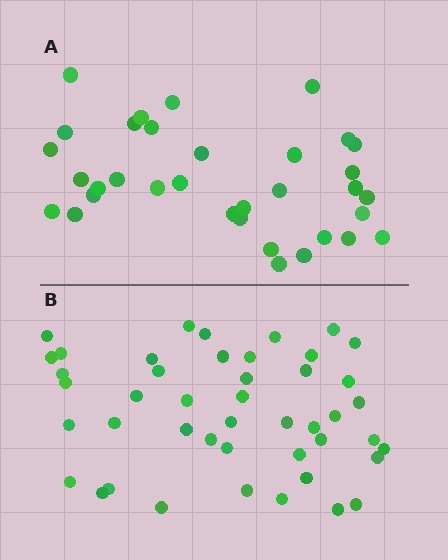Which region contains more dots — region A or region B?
Region B (the bottom region) has more dots.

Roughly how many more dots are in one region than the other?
Region B has roughly 12 or so more dots than region A.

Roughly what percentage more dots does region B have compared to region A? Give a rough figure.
About 30% more.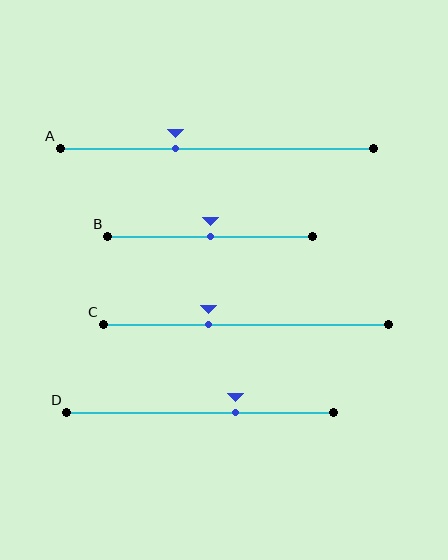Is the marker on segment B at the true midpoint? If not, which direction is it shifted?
Yes, the marker on segment B is at the true midpoint.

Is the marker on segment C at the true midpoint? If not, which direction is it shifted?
No, the marker on segment C is shifted to the left by about 13% of the segment length.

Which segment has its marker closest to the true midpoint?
Segment B has its marker closest to the true midpoint.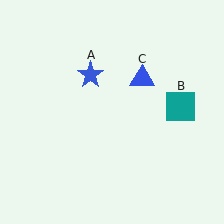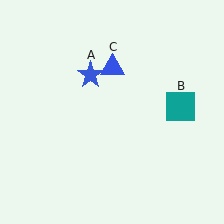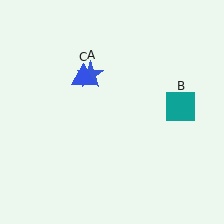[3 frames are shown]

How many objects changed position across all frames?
1 object changed position: blue triangle (object C).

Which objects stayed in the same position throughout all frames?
Blue star (object A) and teal square (object B) remained stationary.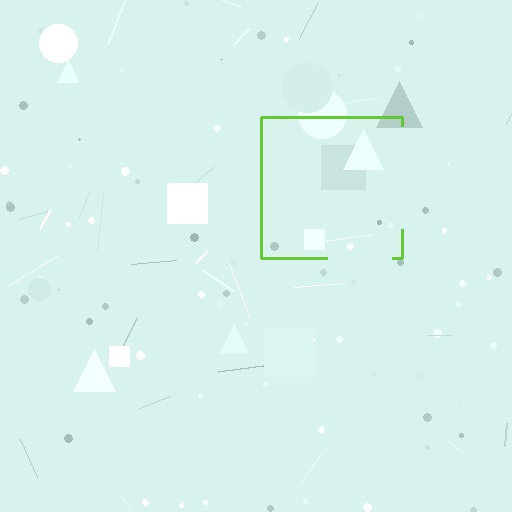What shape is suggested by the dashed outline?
The dashed outline suggests a square.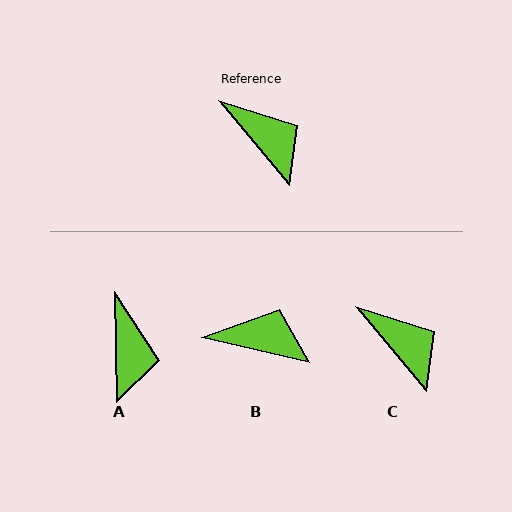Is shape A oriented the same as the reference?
No, it is off by about 39 degrees.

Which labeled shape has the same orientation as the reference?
C.